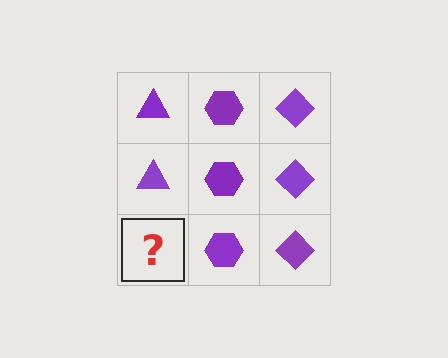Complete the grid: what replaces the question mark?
The question mark should be replaced with a purple triangle.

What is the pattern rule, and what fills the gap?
The rule is that each column has a consistent shape. The gap should be filled with a purple triangle.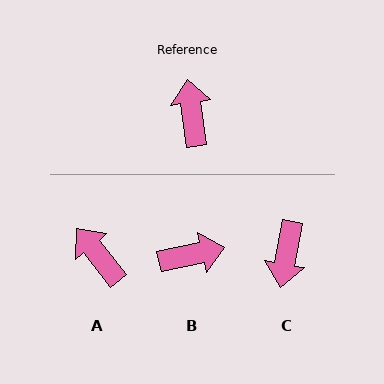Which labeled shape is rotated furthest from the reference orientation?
C, about 162 degrees away.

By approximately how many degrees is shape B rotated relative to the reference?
Approximately 86 degrees clockwise.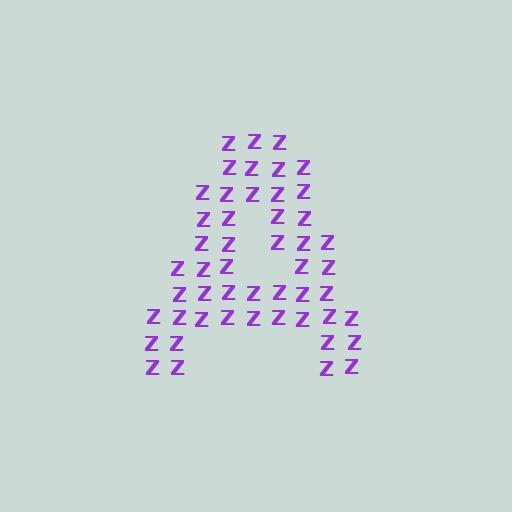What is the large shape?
The large shape is the letter A.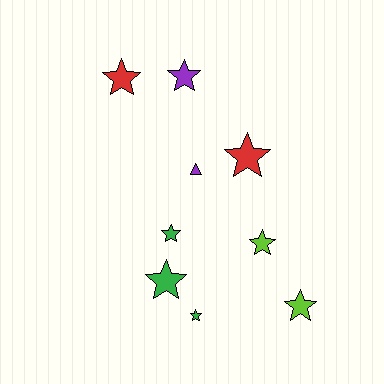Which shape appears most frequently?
Star, with 8 objects.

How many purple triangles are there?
There is 1 purple triangle.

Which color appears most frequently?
Green, with 3 objects.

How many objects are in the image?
There are 9 objects.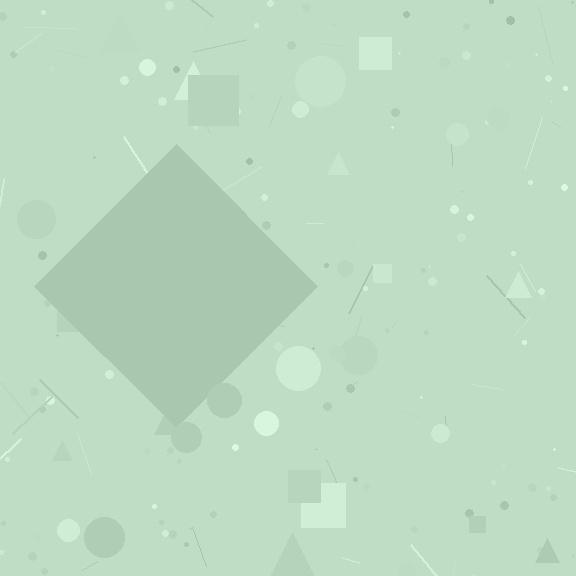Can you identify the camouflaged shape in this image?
The camouflaged shape is a diamond.